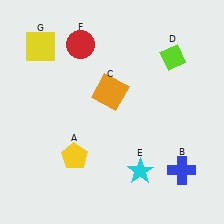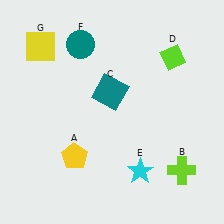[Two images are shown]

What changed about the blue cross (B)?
In Image 1, B is blue. In Image 2, it changed to lime.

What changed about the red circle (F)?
In Image 1, F is red. In Image 2, it changed to teal.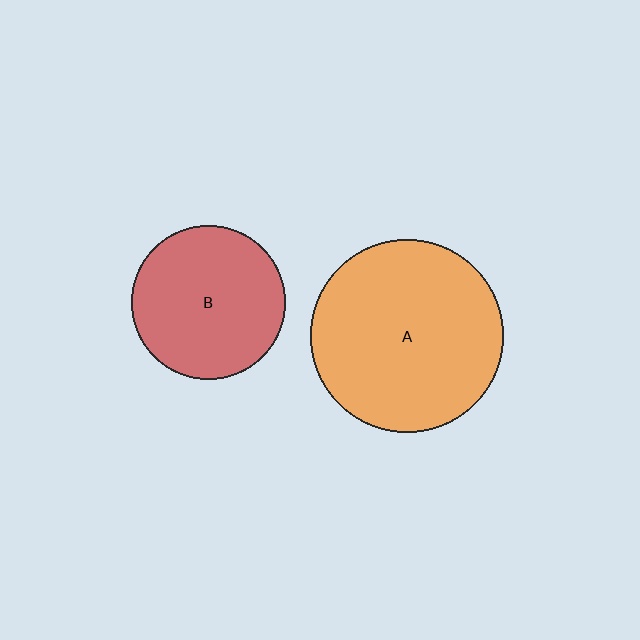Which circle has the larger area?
Circle A (orange).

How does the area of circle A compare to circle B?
Approximately 1.6 times.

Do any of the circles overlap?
No, none of the circles overlap.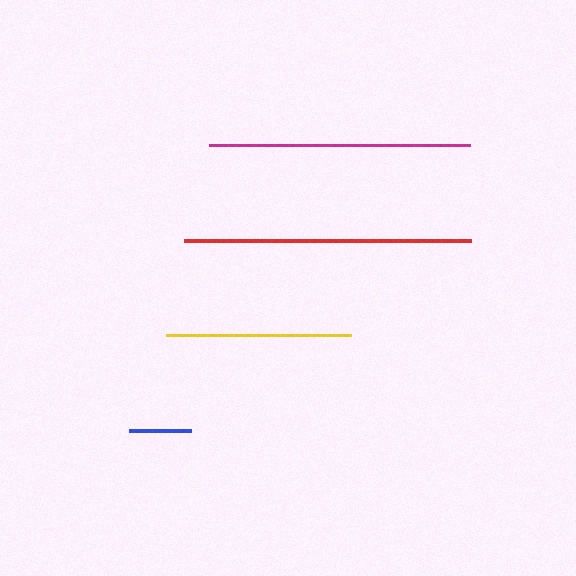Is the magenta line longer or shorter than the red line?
The red line is longer than the magenta line.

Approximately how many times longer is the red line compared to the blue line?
The red line is approximately 4.6 times the length of the blue line.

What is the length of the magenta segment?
The magenta segment is approximately 261 pixels long.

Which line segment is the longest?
The red line is the longest at approximately 288 pixels.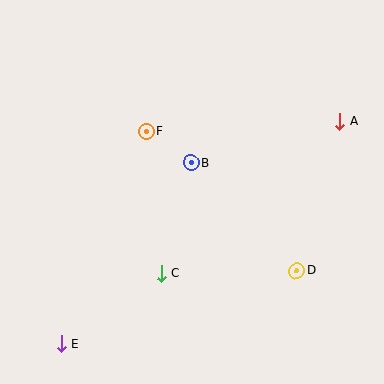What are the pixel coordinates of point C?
Point C is at (161, 274).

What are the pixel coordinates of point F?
Point F is at (147, 131).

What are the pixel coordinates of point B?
Point B is at (191, 163).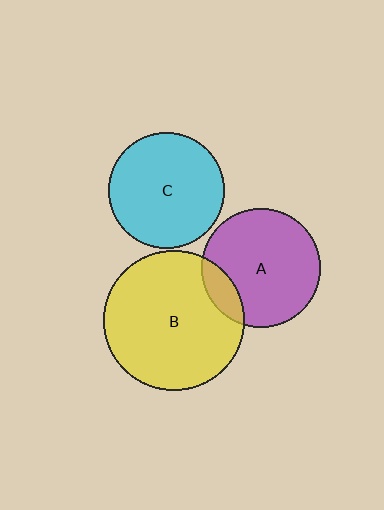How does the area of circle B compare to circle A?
Approximately 1.4 times.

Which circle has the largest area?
Circle B (yellow).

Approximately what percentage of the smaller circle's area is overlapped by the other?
Approximately 15%.